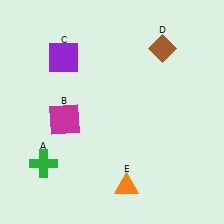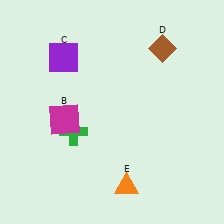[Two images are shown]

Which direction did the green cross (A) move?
The green cross (A) moved up.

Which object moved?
The green cross (A) moved up.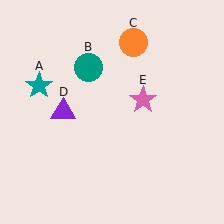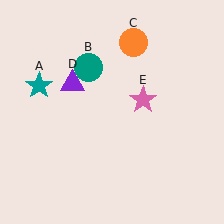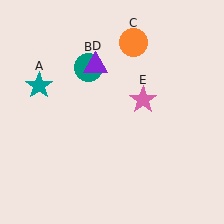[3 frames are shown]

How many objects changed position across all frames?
1 object changed position: purple triangle (object D).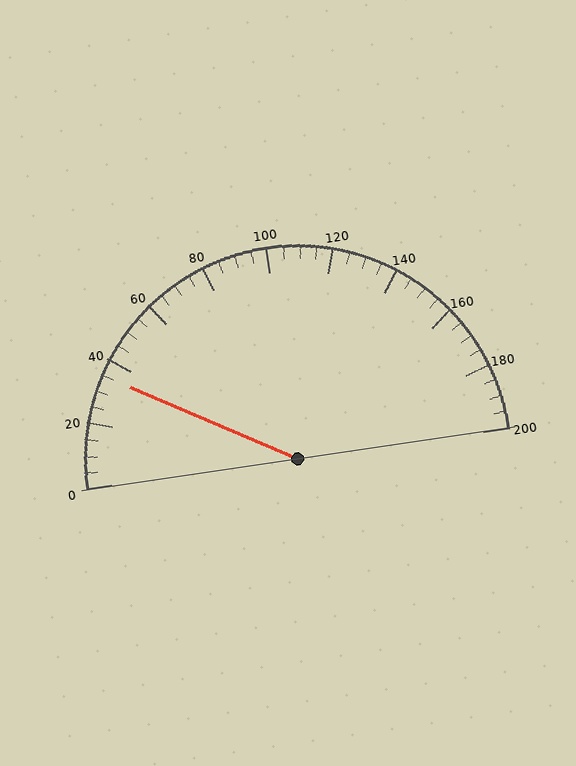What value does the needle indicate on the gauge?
The needle indicates approximately 35.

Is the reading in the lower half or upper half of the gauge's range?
The reading is in the lower half of the range (0 to 200).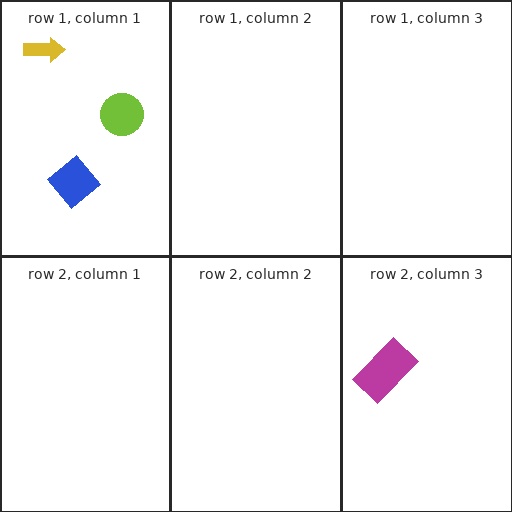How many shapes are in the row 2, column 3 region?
1.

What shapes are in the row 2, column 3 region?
The magenta rectangle.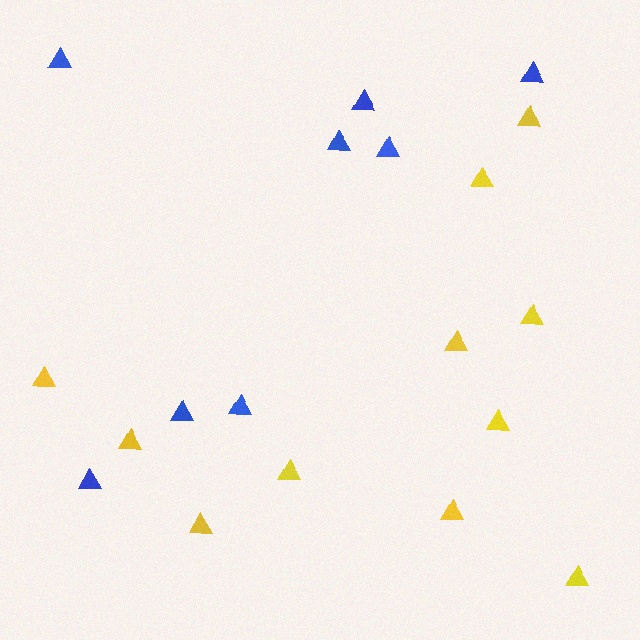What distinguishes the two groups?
There are 2 groups: one group of yellow triangles (11) and one group of blue triangles (8).